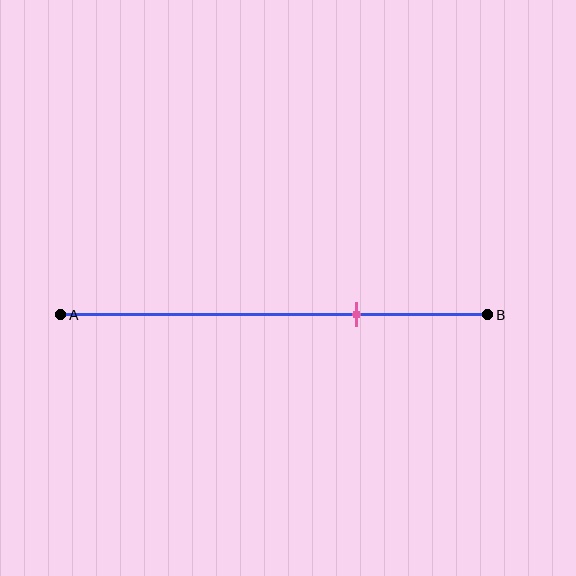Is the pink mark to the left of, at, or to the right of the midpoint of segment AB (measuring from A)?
The pink mark is to the right of the midpoint of segment AB.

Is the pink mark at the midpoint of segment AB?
No, the mark is at about 70% from A, not at the 50% midpoint.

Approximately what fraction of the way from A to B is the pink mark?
The pink mark is approximately 70% of the way from A to B.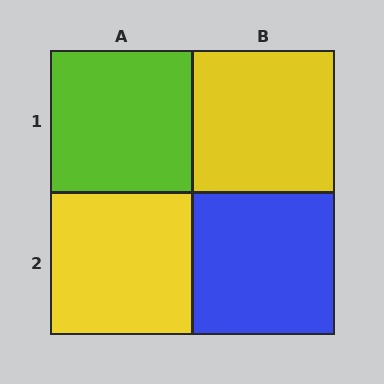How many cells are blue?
1 cell is blue.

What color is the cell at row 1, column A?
Lime.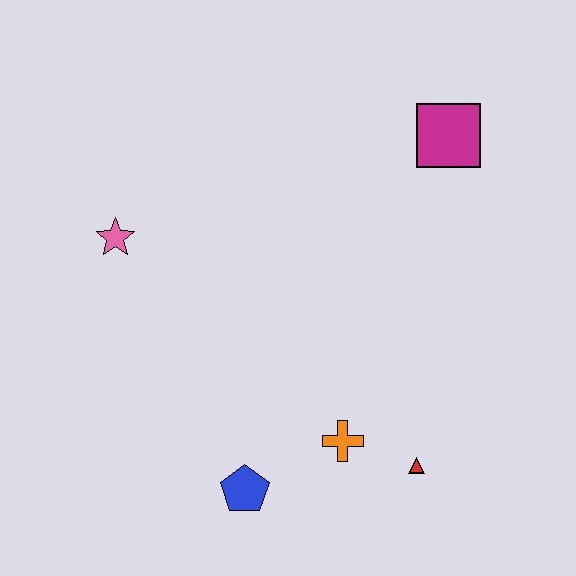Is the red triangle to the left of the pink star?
No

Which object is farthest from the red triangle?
The pink star is farthest from the red triangle.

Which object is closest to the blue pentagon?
The orange cross is closest to the blue pentagon.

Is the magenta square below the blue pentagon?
No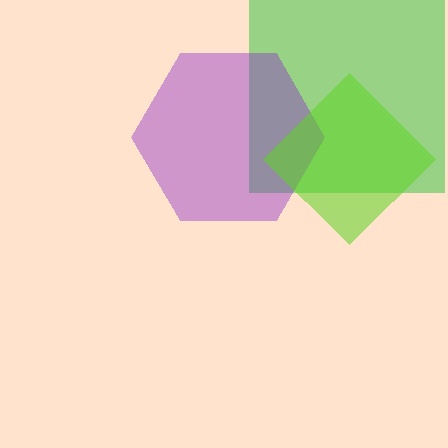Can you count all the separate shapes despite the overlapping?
Yes, there are 3 separate shapes.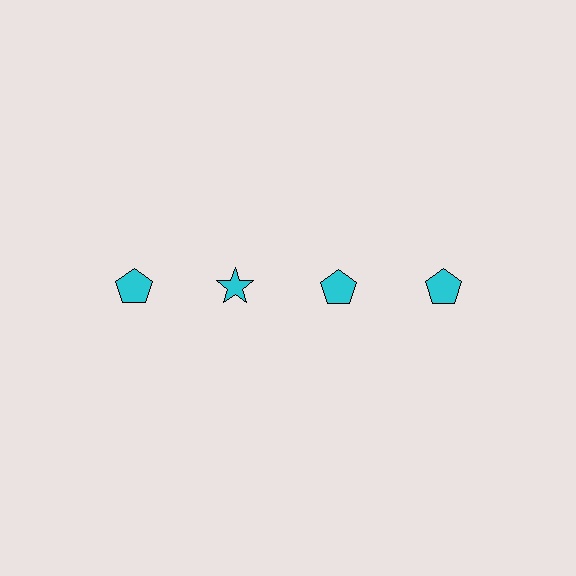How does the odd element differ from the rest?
It has a different shape: star instead of pentagon.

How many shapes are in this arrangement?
There are 4 shapes arranged in a grid pattern.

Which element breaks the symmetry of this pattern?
The cyan star in the top row, second from left column breaks the symmetry. All other shapes are cyan pentagons.